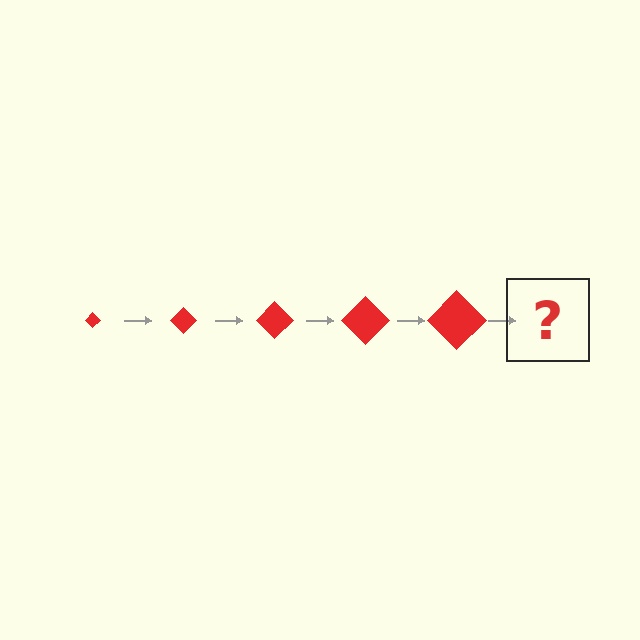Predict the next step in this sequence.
The next step is a red diamond, larger than the previous one.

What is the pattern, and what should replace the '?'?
The pattern is that the diamond gets progressively larger each step. The '?' should be a red diamond, larger than the previous one.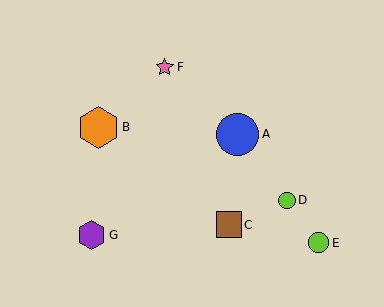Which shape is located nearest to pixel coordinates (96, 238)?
The purple hexagon (labeled G) at (92, 235) is nearest to that location.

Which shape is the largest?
The blue circle (labeled A) is the largest.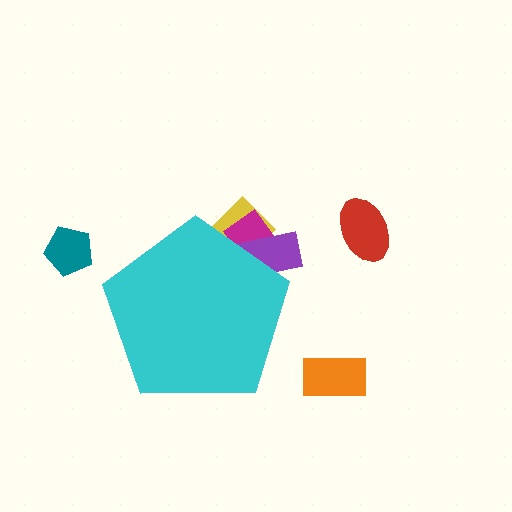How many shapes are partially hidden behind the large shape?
3 shapes are partially hidden.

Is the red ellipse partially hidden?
No, the red ellipse is fully visible.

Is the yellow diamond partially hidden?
Yes, the yellow diamond is partially hidden behind the cyan pentagon.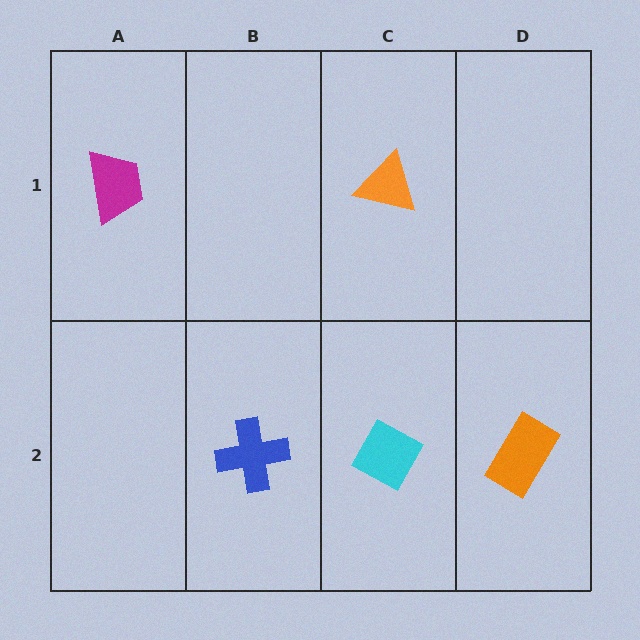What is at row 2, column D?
An orange rectangle.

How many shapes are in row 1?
2 shapes.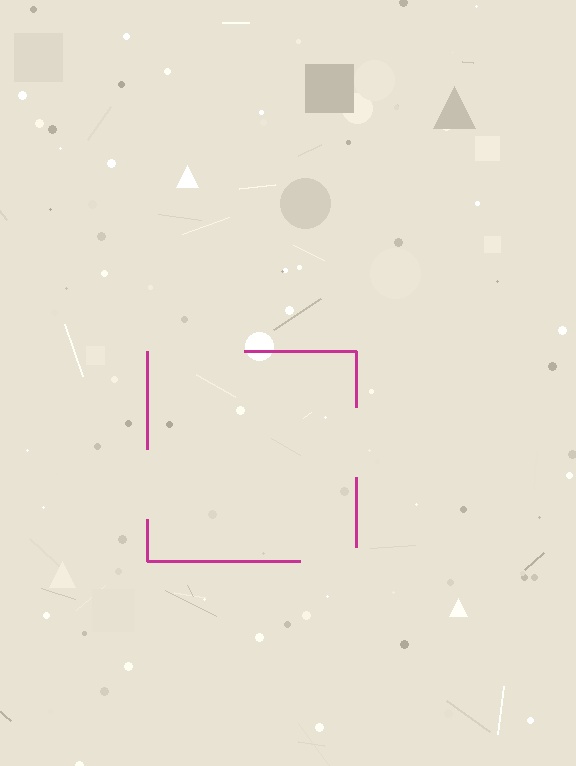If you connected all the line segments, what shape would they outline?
They would outline a square.